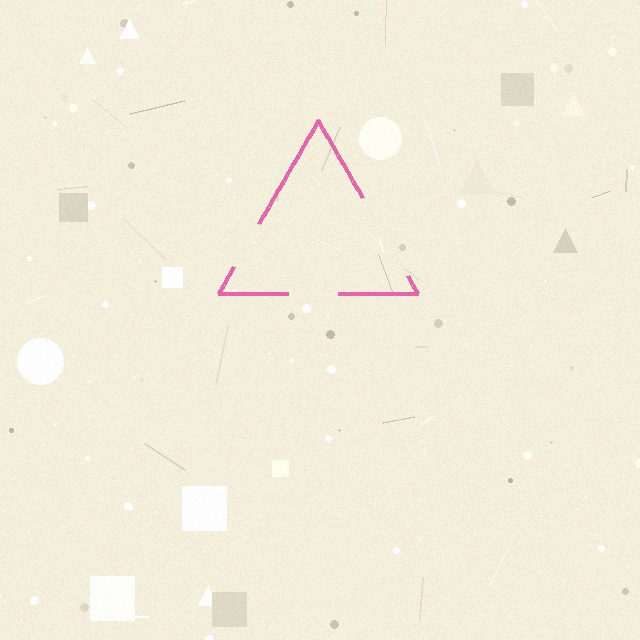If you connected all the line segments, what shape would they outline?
They would outline a triangle.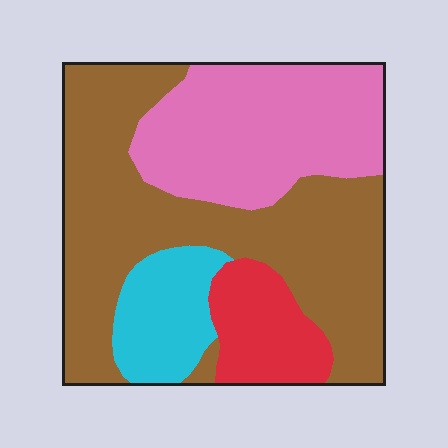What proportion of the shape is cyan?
Cyan takes up less than a quarter of the shape.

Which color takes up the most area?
Brown, at roughly 50%.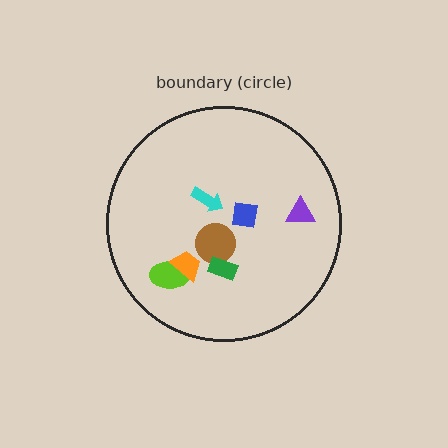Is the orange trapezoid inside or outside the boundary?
Inside.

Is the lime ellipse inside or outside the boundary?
Inside.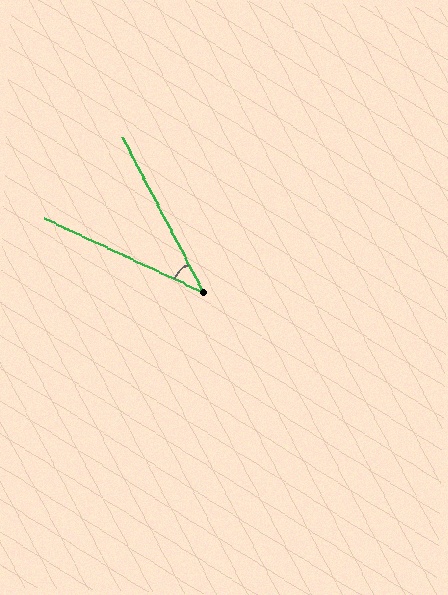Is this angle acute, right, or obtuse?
It is acute.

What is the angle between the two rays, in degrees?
Approximately 38 degrees.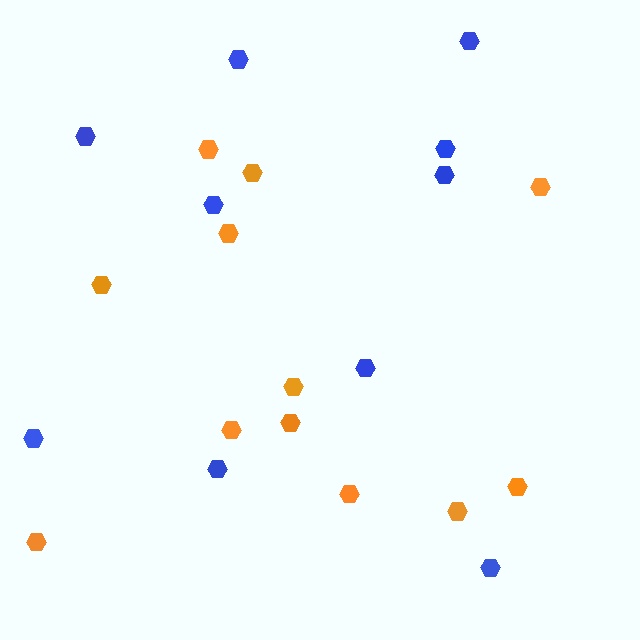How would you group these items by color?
There are 2 groups: one group of blue hexagons (10) and one group of orange hexagons (12).